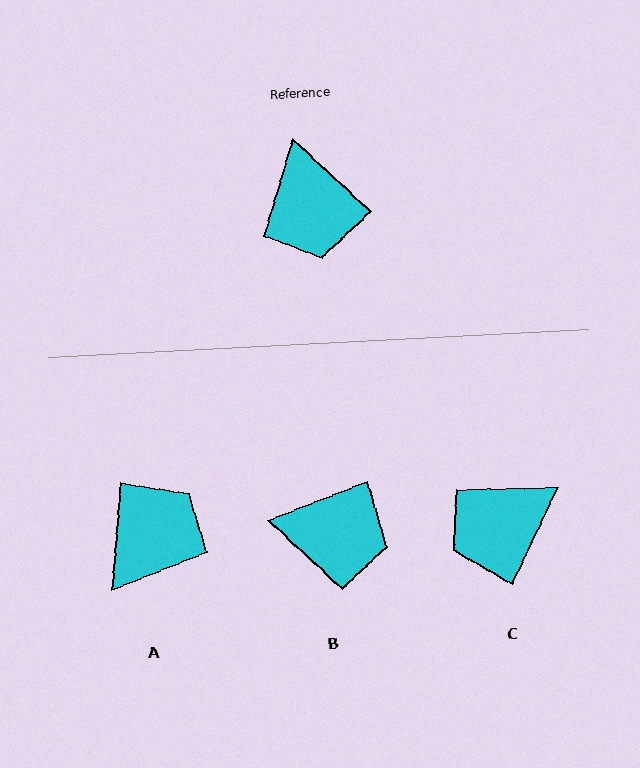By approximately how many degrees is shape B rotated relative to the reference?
Approximately 64 degrees counter-clockwise.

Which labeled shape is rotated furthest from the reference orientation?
A, about 128 degrees away.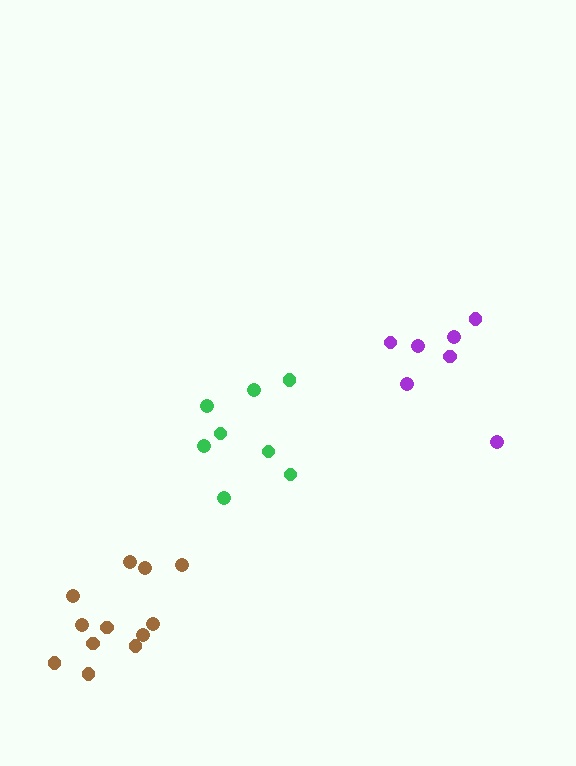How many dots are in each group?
Group 1: 12 dots, Group 2: 8 dots, Group 3: 7 dots (27 total).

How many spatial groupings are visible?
There are 3 spatial groupings.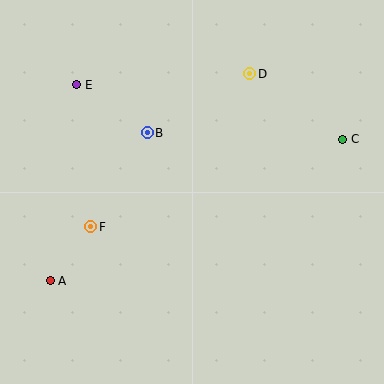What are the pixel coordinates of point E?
Point E is at (77, 85).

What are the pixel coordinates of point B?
Point B is at (147, 133).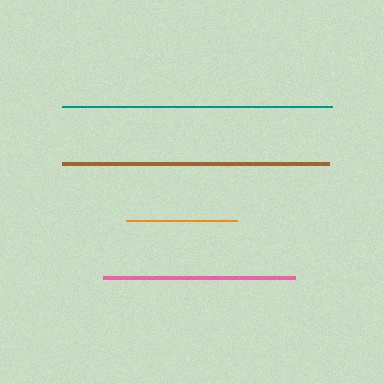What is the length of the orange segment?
The orange segment is approximately 111 pixels long.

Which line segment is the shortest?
The orange line is the shortest at approximately 111 pixels.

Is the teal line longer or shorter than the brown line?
The teal line is longer than the brown line.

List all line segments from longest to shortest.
From longest to shortest: teal, brown, pink, orange.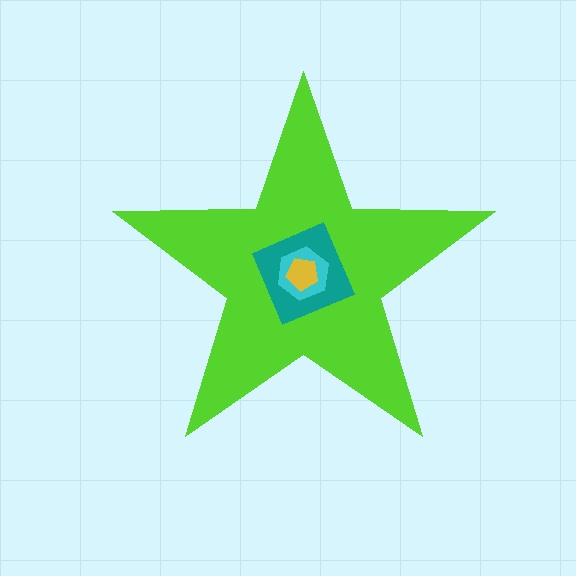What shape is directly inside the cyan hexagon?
The yellow pentagon.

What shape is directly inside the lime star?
The teal diamond.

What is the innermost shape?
The yellow pentagon.